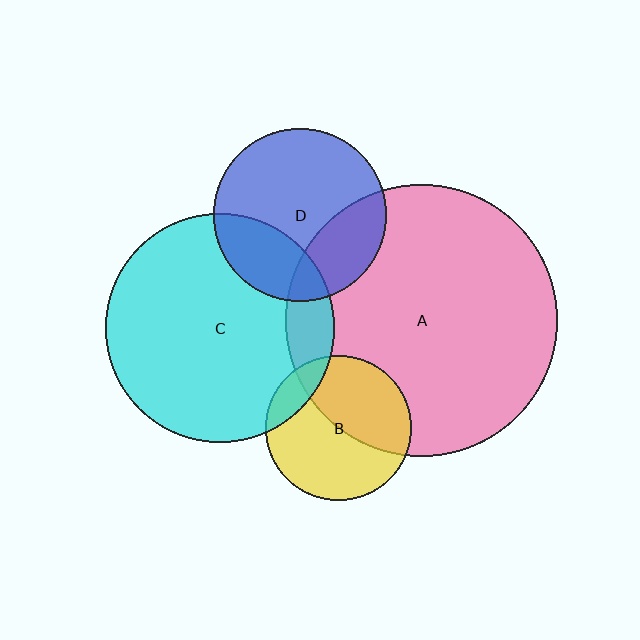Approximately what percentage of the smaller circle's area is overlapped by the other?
Approximately 45%.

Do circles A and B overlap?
Yes.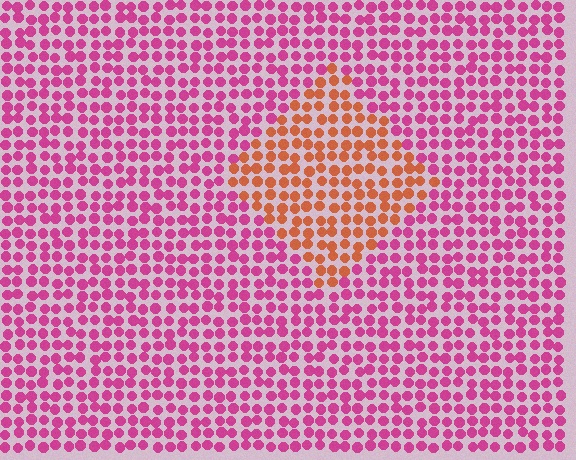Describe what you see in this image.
The image is filled with small magenta elements in a uniform arrangement. A diamond-shaped region is visible where the elements are tinted to a slightly different hue, forming a subtle color boundary.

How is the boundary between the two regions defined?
The boundary is defined purely by a slight shift in hue (about 51 degrees). Spacing, size, and orientation are identical on both sides.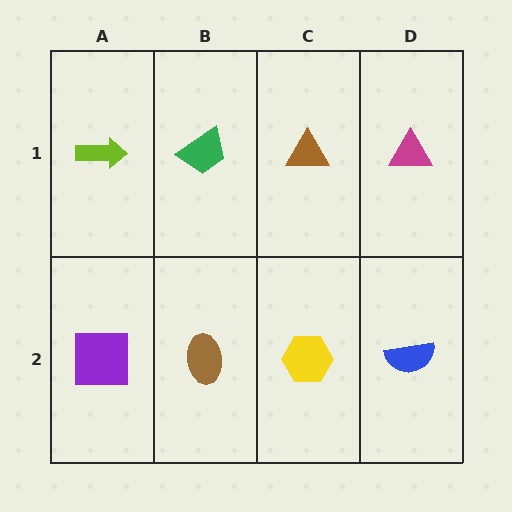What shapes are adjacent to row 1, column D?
A blue semicircle (row 2, column D), a brown triangle (row 1, column C).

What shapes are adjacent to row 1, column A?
A purple square (row 2, column A), a green trapezoid (row 1, column B).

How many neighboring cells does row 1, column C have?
3.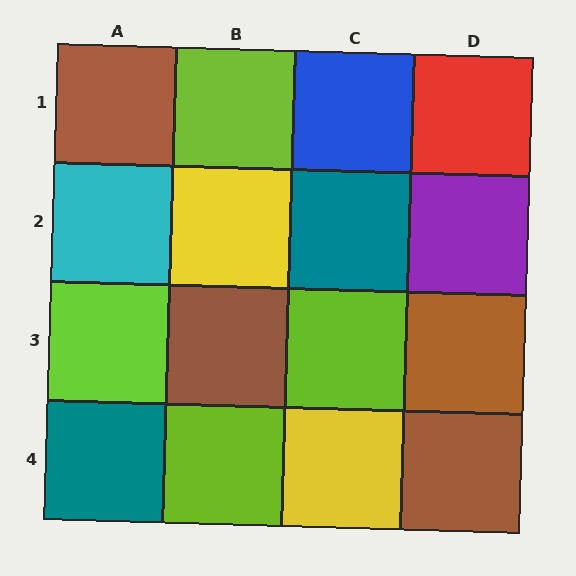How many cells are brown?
4 cells are brown.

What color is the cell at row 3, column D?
Brown.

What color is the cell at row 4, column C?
Yellow.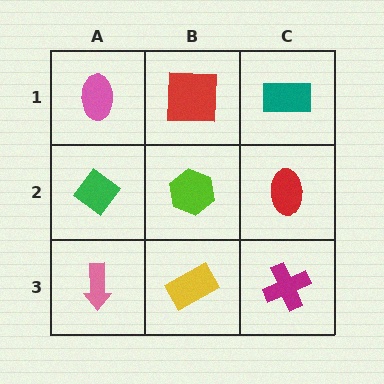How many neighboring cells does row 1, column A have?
2.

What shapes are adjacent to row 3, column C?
A red ellipse (row 2, column C), a yellow rectangle (row 3, column B).